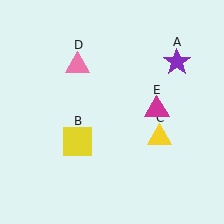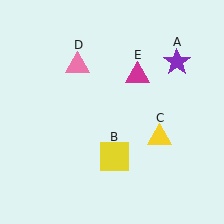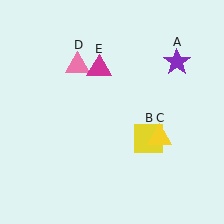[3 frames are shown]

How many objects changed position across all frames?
2 objects changed position: yellow square (object B), magenta triangle (object E).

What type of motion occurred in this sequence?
The yellow square (object B), magenta triangle (object E) rotated counterclockwise around the center of the scene.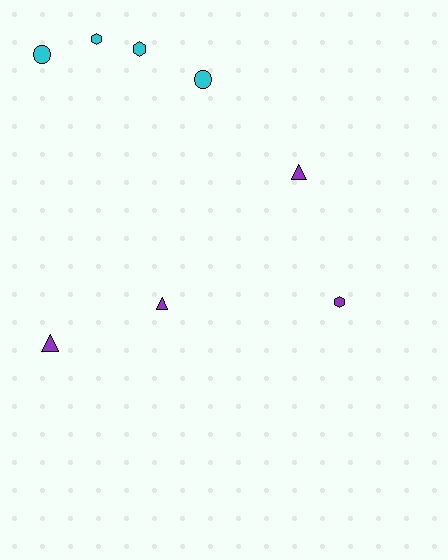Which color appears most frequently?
Cyan, with 4 objects.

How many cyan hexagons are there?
There are 2 cyan hexagons.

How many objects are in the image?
There are 8 objects.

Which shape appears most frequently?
Triangle, with 3 objects.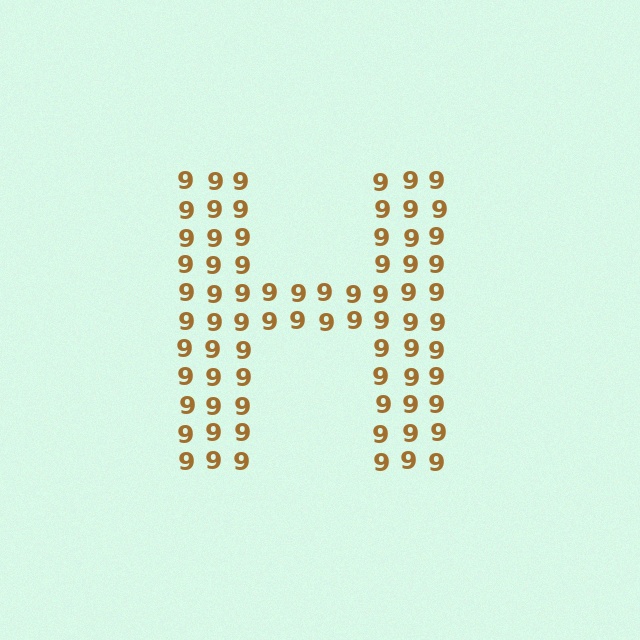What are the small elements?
The small elements are digit 9's.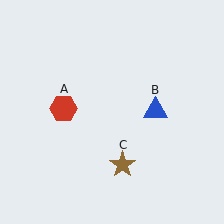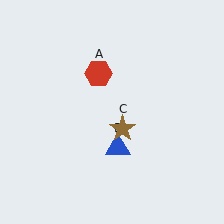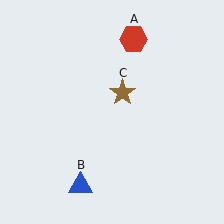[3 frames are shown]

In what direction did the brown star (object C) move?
The brown star (object C) moved up.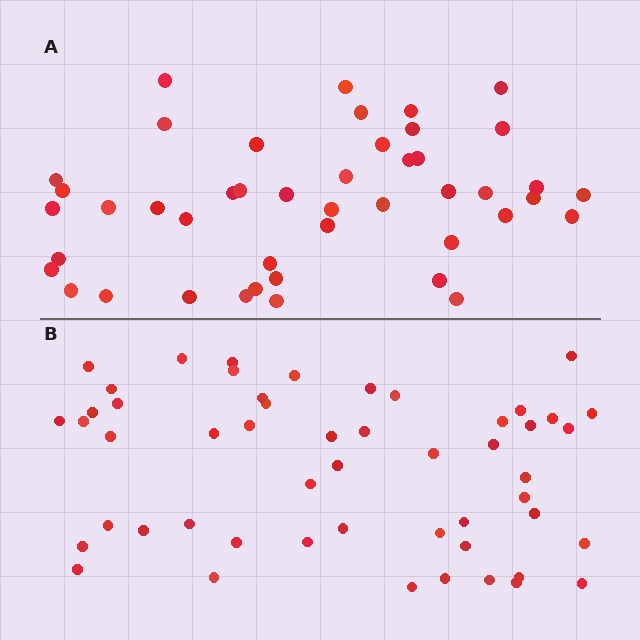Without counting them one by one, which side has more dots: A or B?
Region B (the bottom region) has more dots.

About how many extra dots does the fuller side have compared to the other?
Region B has roughly 8 or so more dots than region A.